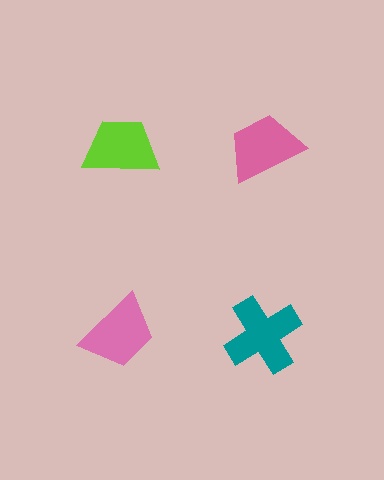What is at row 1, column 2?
A pink trapezoid.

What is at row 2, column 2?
A teal cross.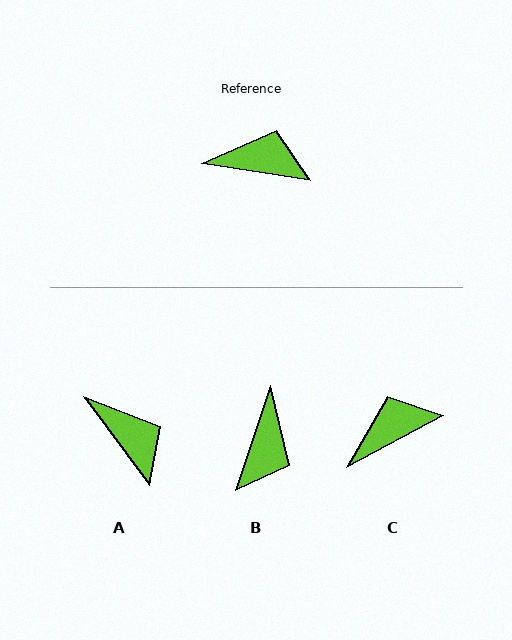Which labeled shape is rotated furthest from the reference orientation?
B, about 100 degrees away.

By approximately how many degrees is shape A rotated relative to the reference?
Approximately 45 degrees clockwise.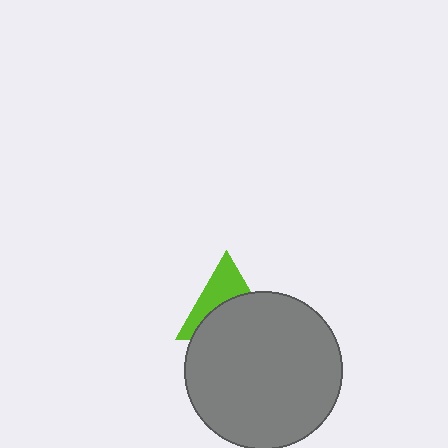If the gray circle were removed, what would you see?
You would see the complete lime triangle.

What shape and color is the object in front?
The object in front is a gray circle.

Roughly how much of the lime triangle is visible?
A small part of it is visible (roughly 44%).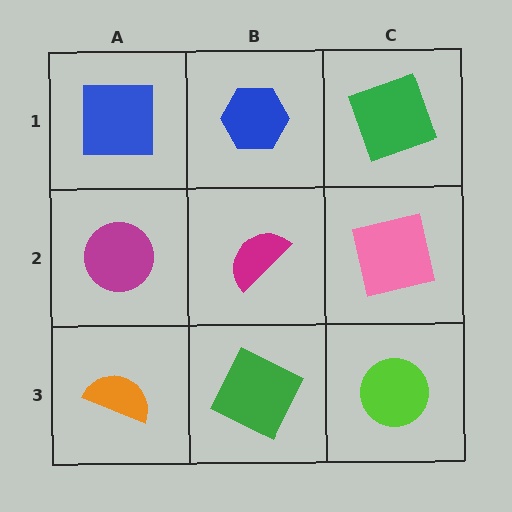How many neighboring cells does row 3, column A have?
2.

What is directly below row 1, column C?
A pink square.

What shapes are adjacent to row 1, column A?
A magenta circle (row 2, column A), a blue hexagon (row 1, column B).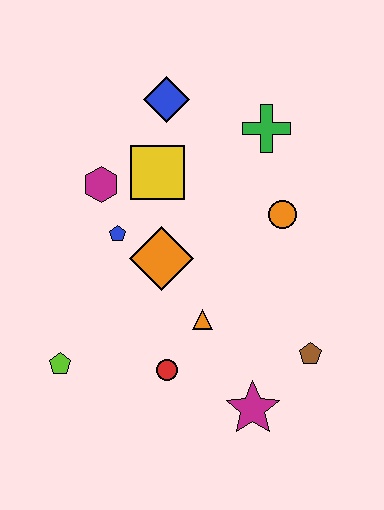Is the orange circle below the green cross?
Yes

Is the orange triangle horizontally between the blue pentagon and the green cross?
Yes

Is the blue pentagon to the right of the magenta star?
No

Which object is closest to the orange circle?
The green cross is closest to the orange circle.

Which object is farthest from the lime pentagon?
The green cross is farthest from the lime pentagon.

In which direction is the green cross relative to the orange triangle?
The green cross is above the orange triangle.